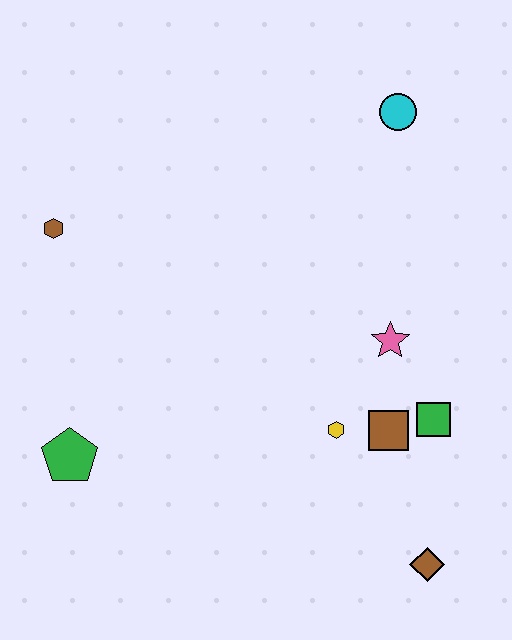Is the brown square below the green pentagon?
No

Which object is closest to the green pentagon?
The brown hexagon is closest to the green pentagon.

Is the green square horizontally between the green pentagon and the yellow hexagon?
No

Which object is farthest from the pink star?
The brown hexagon is farthest from the pink star.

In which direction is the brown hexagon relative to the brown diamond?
The brown hexagon is to the left of the brown diamond.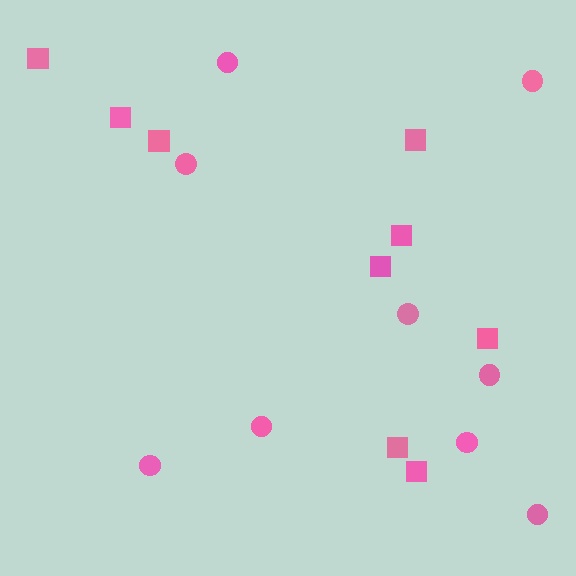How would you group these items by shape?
There are 2 groups: one group of circles (9) and one group of squares (9).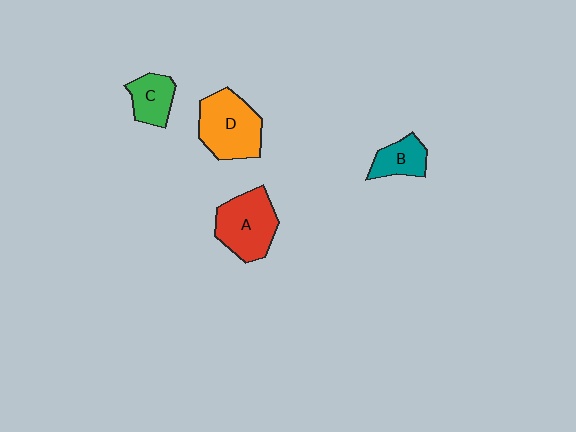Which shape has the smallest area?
Shape B (teal).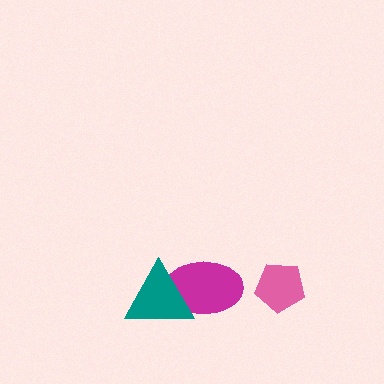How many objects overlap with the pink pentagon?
0 objects overlap with the pink pentagon.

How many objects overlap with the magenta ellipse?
1 object overlaps with the magenta ellipse.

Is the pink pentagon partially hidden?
No, no other shape covers it.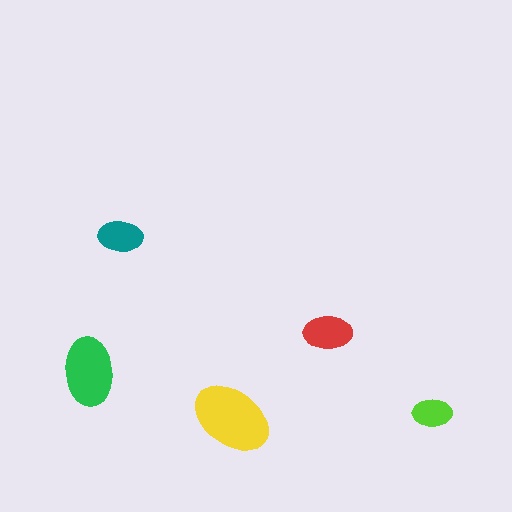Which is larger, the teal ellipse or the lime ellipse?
The teal one.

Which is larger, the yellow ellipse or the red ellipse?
The yellow one.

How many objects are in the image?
There are 5 objects in the image.